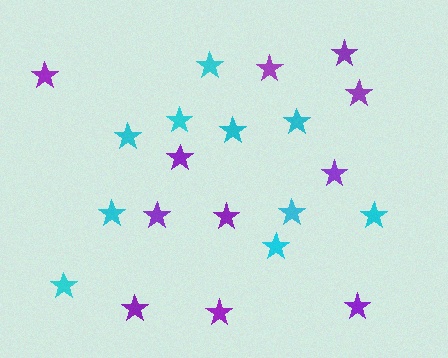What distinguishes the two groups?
There are 2 groups: one group of purple stars (11) and one group of cyan stars (10).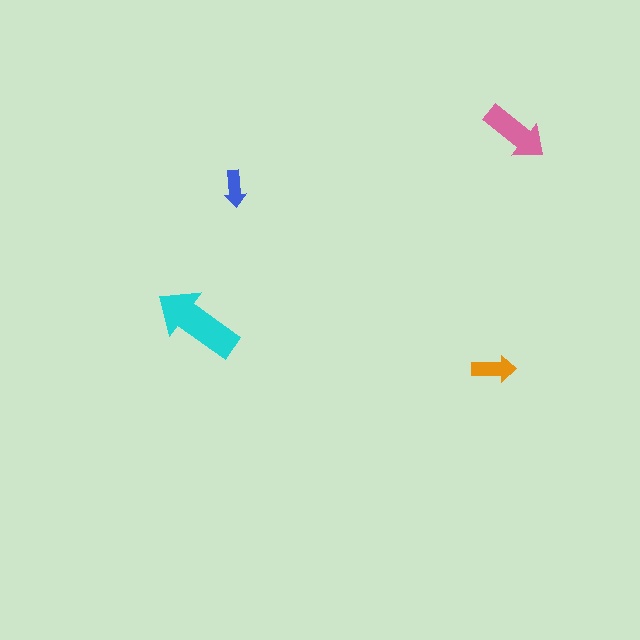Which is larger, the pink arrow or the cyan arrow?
The cyan one.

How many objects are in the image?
There are 4 objects in the image.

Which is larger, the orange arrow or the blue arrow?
The orange one.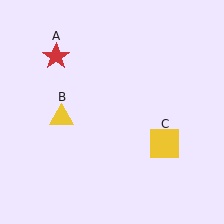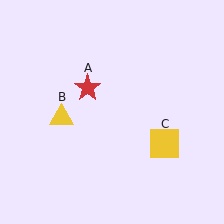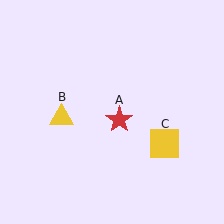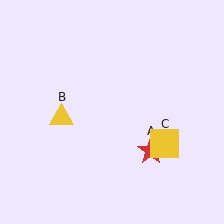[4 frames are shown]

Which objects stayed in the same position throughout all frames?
Yellow triangle (object B) and yellow square (object C) remained stationary.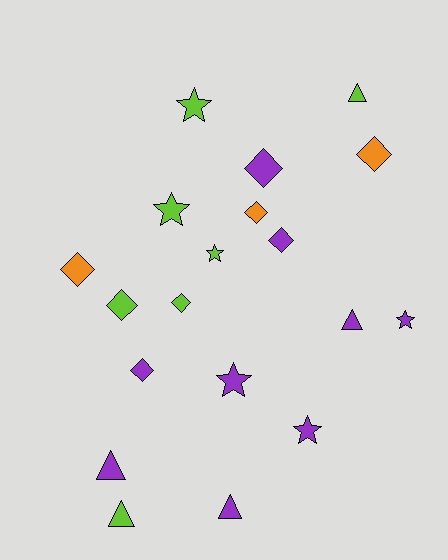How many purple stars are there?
There are 3 purple stars.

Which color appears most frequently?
Purple, with 9 objects.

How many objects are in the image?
There are 19 objects.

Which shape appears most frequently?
Diamond, with 8 objects.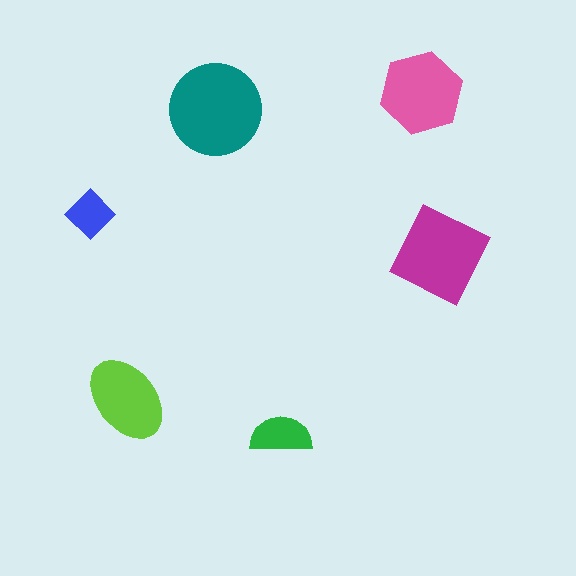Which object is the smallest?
The blue diamond.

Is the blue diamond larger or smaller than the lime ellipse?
Smaller.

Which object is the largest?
The teal circle.